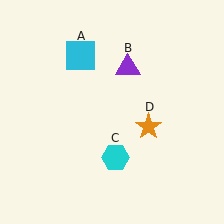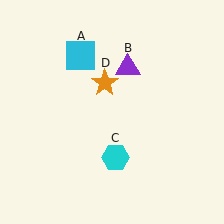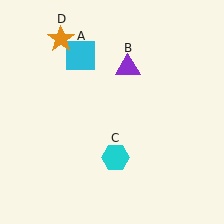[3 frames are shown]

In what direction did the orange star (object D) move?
The orange star (object D) moved up and to the left.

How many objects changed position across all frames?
1 object changed position: orange star (object D).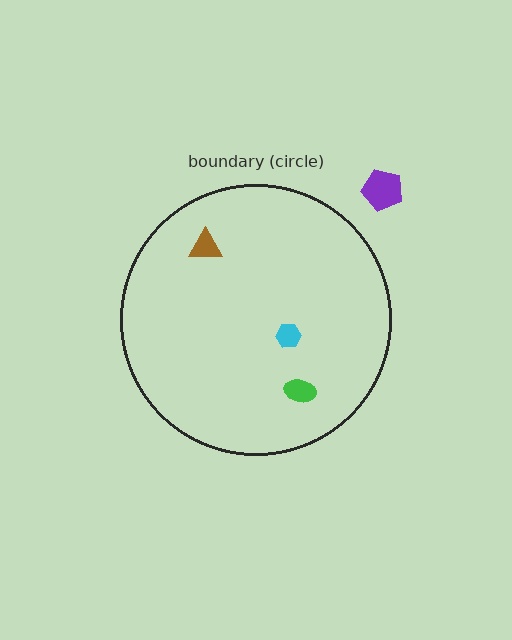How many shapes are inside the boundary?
3 inside, 1 outside.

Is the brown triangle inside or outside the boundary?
Inside.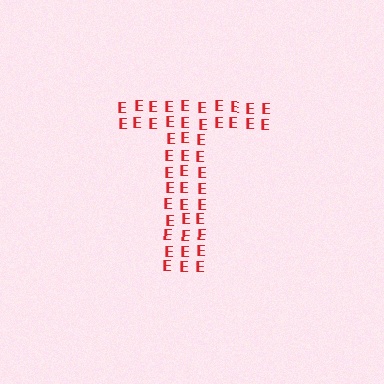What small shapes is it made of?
It is made of small letter E's.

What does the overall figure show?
The overall figure shows the letter T.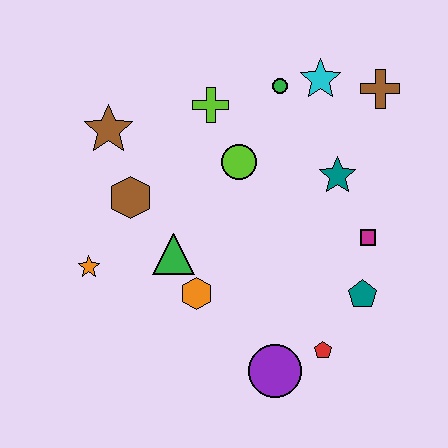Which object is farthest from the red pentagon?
The brown star is farthest from the red pentagon.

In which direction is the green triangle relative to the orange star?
The green triangle is to the right of the orange star.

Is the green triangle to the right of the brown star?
Yes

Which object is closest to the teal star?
The magenta square is closest to the teal star.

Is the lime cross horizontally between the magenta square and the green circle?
No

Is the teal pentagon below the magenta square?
Yes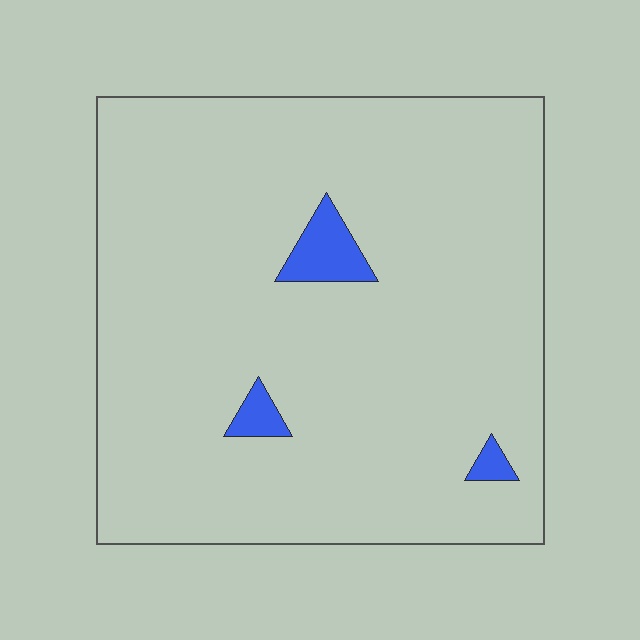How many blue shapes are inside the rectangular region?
3.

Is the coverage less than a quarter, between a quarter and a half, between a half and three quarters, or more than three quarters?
Less than a quarter.